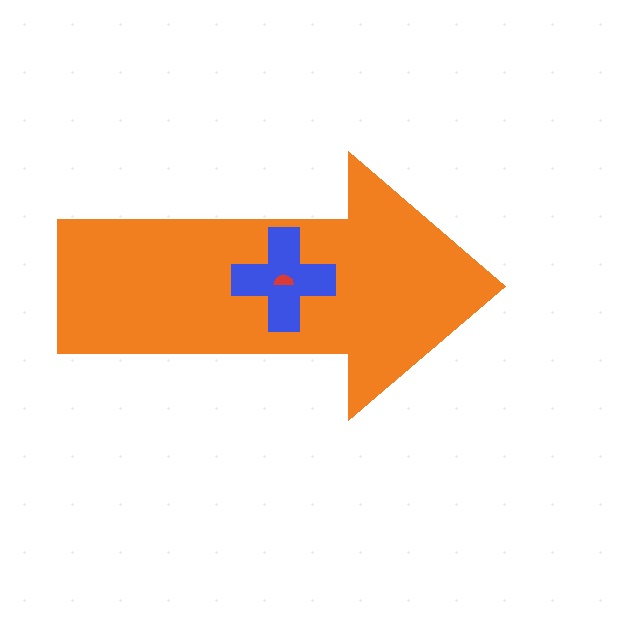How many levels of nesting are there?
3.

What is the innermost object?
The red semicircle.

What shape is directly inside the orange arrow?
The blue cross.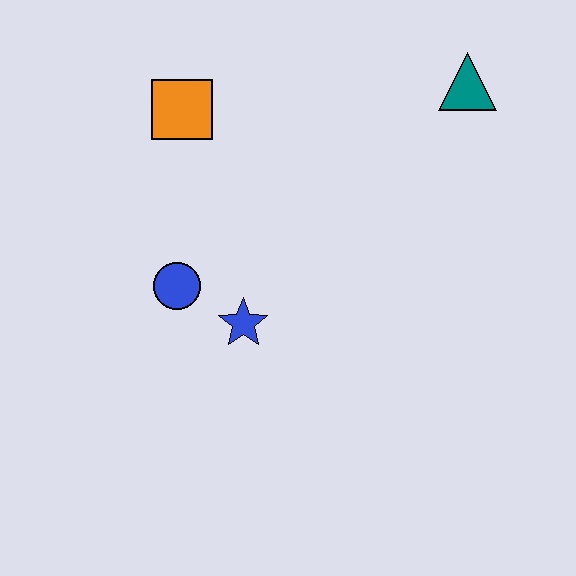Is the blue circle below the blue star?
No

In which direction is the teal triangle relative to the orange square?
The teal triangle is to the right of the orange square.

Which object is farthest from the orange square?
The teal triangle is farthest from the orange square.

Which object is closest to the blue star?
The blue circle is closest to the blue star.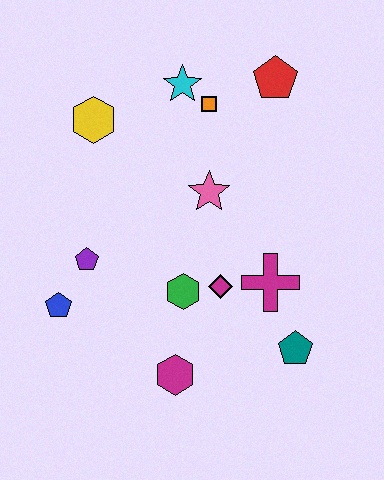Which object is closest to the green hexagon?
The magenta diamond is closest to the green hexagon.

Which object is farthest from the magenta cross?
The yellow hexagon is farthest from the magenta cross.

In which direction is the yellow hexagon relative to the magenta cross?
The yellow hexagon is to the left of the magenta cross.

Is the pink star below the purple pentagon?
No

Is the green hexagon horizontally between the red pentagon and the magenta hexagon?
Yes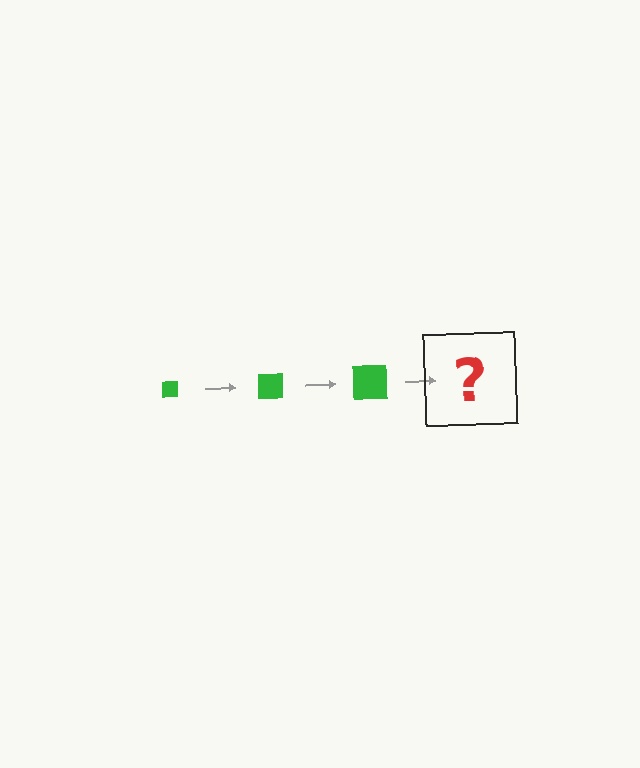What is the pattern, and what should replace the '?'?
The pattern is that the square gets progressively larger each step. The '?' should be a green square, larger than the previous one.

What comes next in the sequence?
The next element should be a green square, larger than the previous one.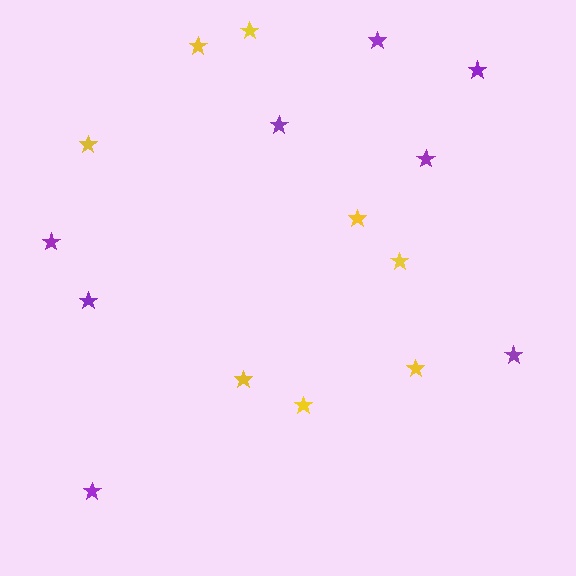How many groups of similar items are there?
There are 2 groups: one group of purple stars (8) and one group of yellow stars (8).